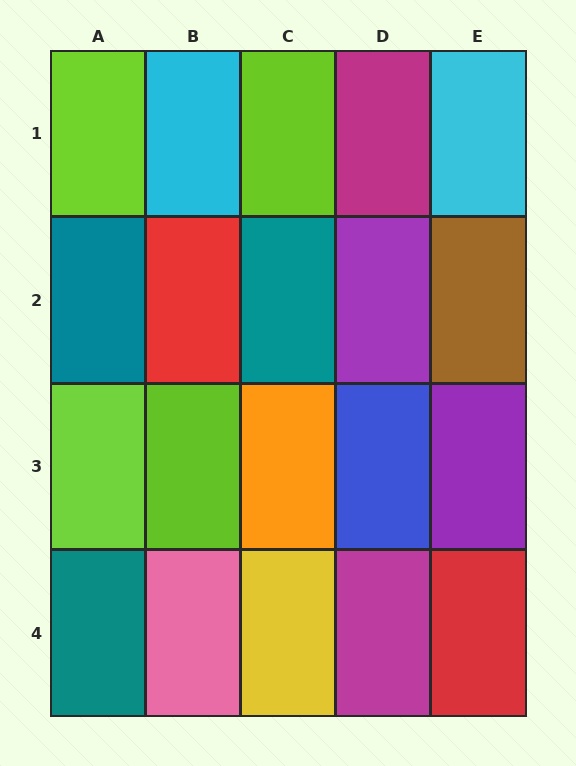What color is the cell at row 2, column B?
Red.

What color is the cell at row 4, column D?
Magenta.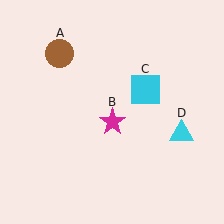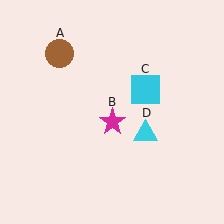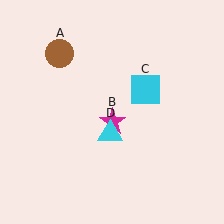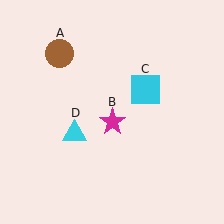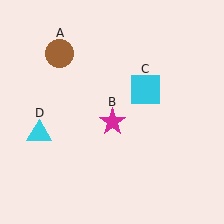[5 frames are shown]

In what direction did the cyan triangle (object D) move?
The cyan triangle (object D) moved left.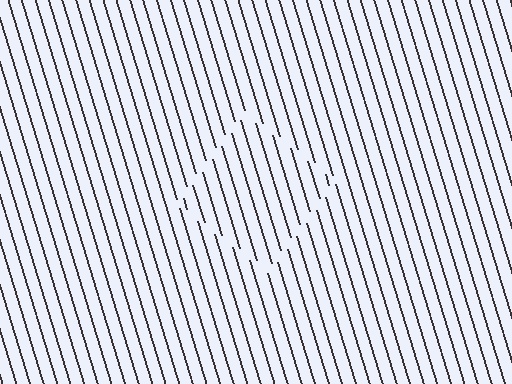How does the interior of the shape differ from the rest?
The interior of the shape contains the same grating, shifted by half a period — the contour is defined by the phase discontinuity where line-ends from the inner and outer gratings abut.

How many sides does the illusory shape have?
4 sides — the line-ends trace a square.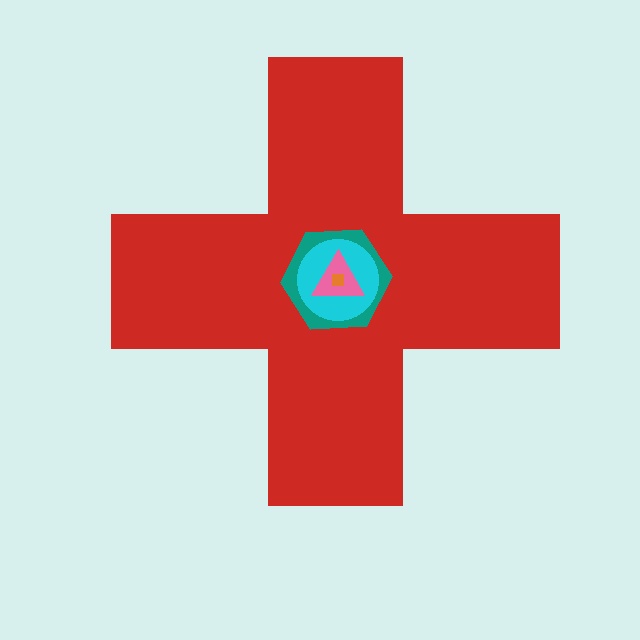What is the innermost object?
The orange square.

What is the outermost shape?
The red cross.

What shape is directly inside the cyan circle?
The pink triangle.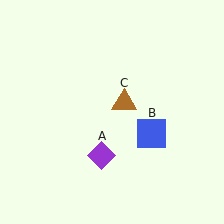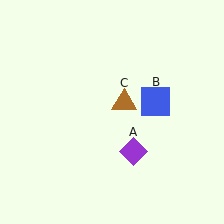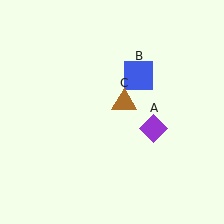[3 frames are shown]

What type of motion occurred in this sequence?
The purple diamond (object A), blue square (object B) rotated counterclockwise around the center of the scene.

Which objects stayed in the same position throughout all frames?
Brown triangle (object C) remained stationary.